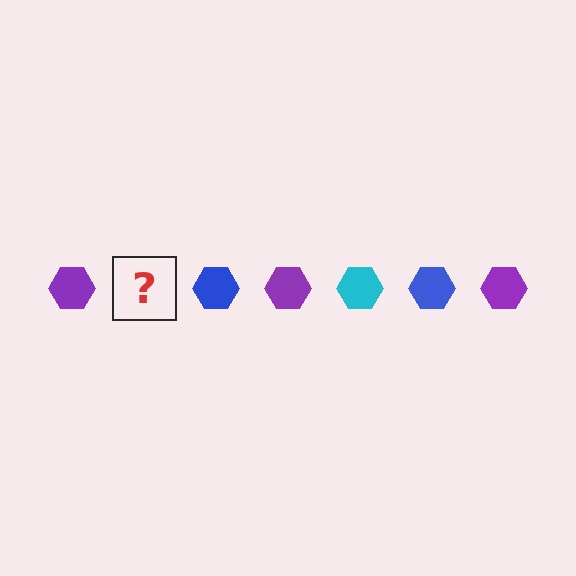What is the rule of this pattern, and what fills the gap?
The rule is that the pattern cycles through purple, cyan, blue hexagons. The gap should be filled with a cyan hexagon.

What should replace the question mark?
The question mark should be replaced with a cyan hexagon.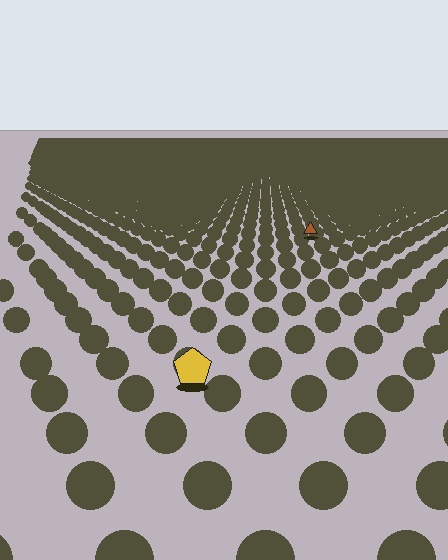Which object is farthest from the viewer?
The brown triangle is farthest from the viewer. It appears smaller and the ground texture around it is denser.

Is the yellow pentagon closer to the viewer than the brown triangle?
Yes. The yellow pentagon is closer — you can tell from the texture gradient: the ground texture is coarser near it.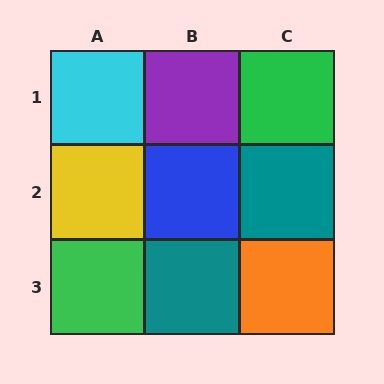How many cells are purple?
1 cell is purple.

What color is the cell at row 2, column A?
Yellow.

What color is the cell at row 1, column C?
Green.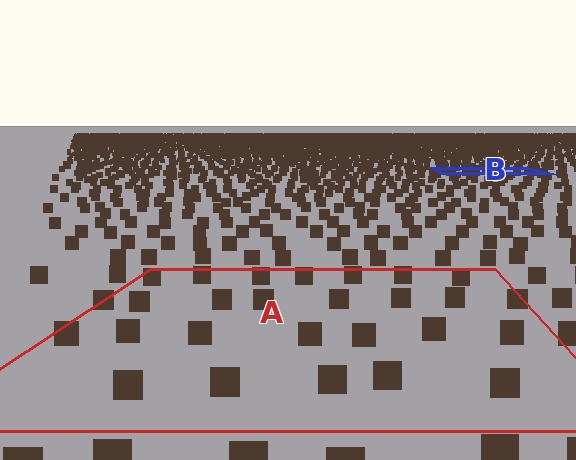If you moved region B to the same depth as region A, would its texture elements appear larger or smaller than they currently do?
They would appear larger. At a closer depth, the same texture elements are projected at a bigger on-screen size.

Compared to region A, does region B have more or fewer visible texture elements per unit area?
Region B has more texture elements per unit area — they are packed more densely because it is farther away.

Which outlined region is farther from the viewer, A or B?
Region B is farther from the viewer — the texture elements inside it appear smaller and more densely packed.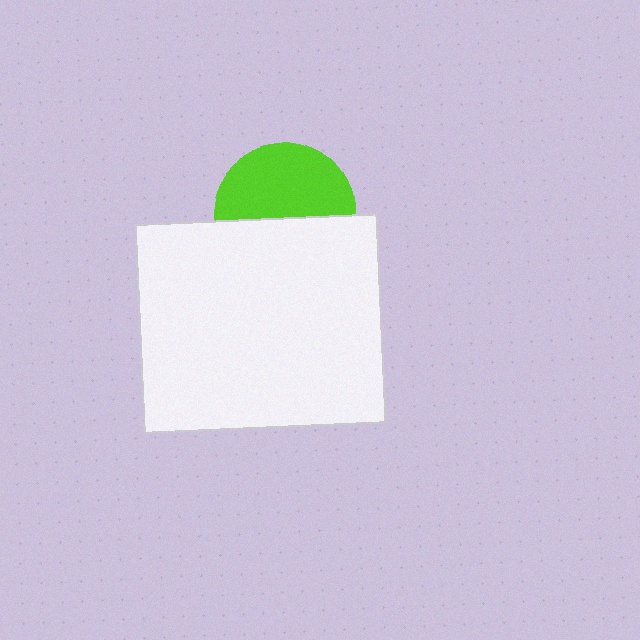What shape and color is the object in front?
The object in front is a white rectangle.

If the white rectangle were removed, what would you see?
You would see the complete lime circle.